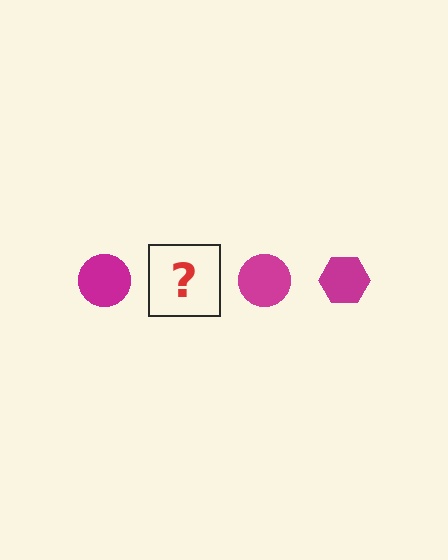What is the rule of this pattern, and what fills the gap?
The rule is that the pattern cycles through circle, hexagon shapes in magenta. The gap should be filled with a magenta hexagon.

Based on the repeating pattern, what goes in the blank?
The blank should be a magenta hexagon.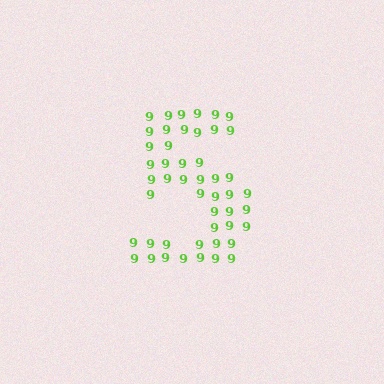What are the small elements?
The small elements are digit 9's.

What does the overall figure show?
The overall figure shows the digit 5.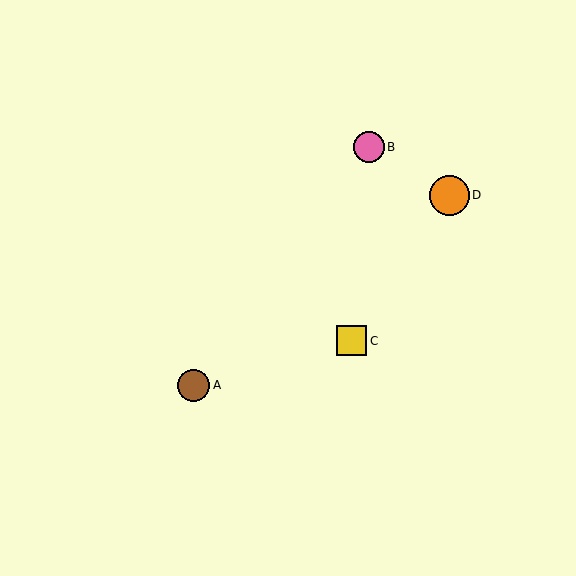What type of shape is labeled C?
Shape C is a yellow square.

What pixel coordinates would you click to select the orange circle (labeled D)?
Click at (449, 195) to select the orange circle D.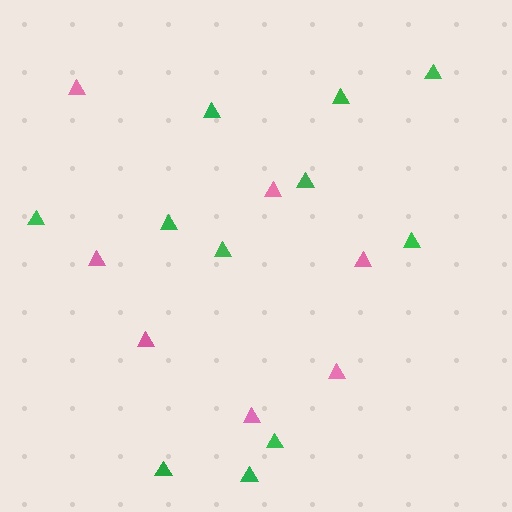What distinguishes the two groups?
There are 2 groups: one group of green triangles (11) and one group of pink triangles (7).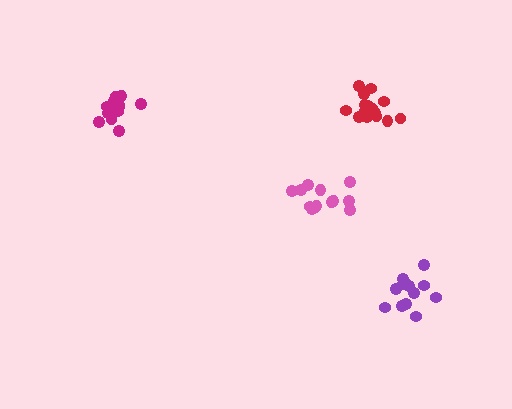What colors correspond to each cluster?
The clusters are colored: pink, red, purple, magenta.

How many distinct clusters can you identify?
There are 4 distinct clusters.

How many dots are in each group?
Group 1: 13 dots, Group 2: 19 dots, Group 3: 13 dots, Group 4: 13 dots (58 total).